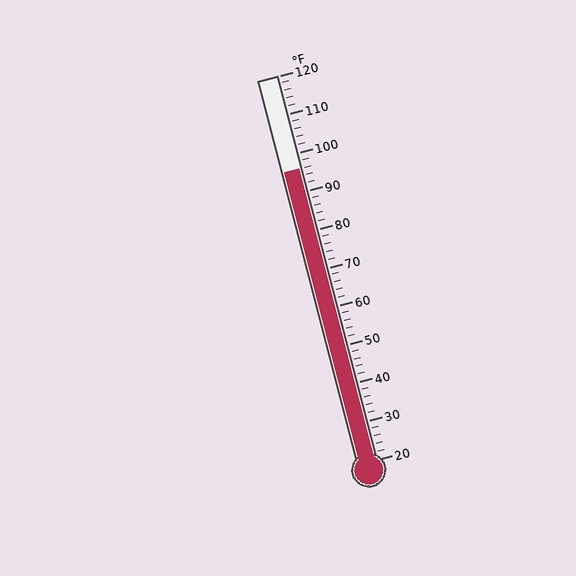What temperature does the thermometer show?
The thermometer shows approximately 96°F.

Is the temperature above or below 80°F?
The temperature is above 80°F.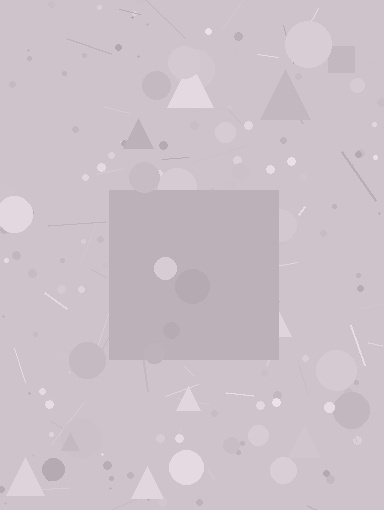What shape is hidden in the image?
A square is hidden in the image.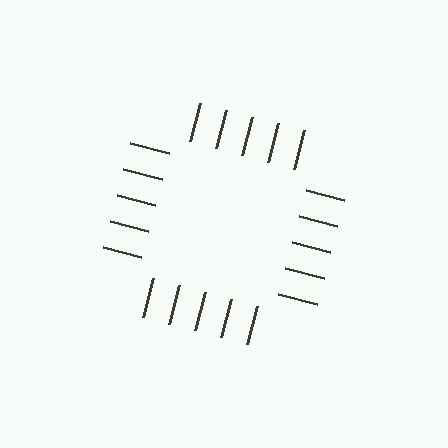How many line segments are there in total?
20 — 5 along each of the 4 edges.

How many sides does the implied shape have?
4 sides — the line-ends trace a square.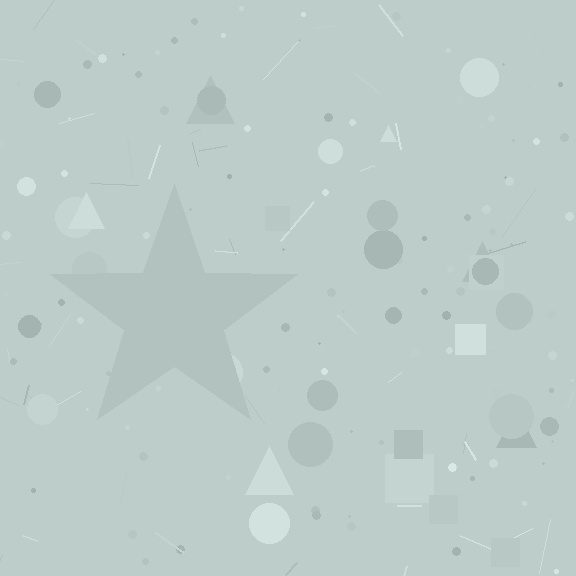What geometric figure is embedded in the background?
A star is embedded in the background.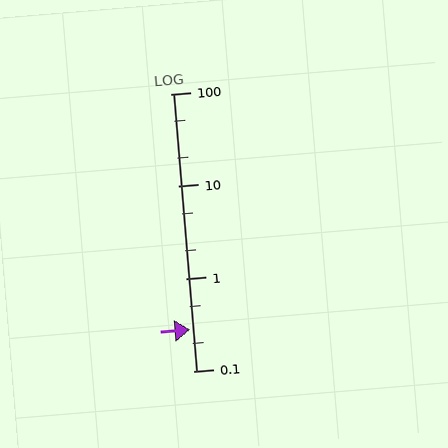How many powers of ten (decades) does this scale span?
The scale spans 3 decades, from 0.1 to 100.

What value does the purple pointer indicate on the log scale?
The pointer indicates approximately 0.28.